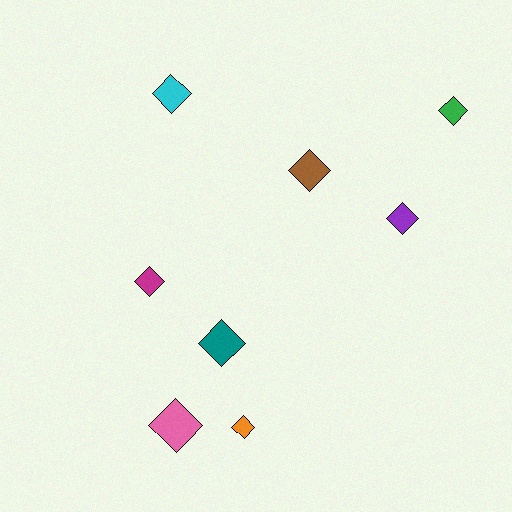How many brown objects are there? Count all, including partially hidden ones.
There is 1 brown object.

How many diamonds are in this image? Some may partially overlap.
There are 8 diamonds.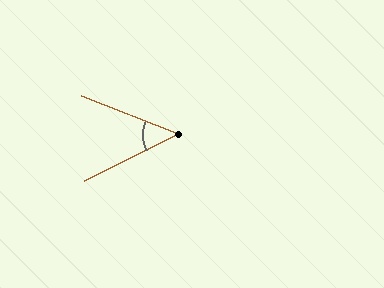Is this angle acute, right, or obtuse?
It is acute.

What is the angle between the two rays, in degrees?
Approximately 48 degrees.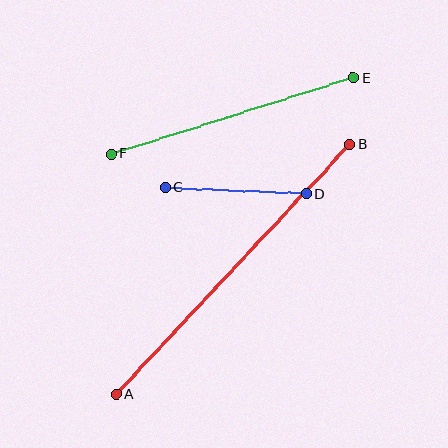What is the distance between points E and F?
The distance is approximately 254 pixels.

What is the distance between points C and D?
The distance is approximately 141 pixels.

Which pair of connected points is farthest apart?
Points A and B are farthest apart.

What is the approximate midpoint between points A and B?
The midpoint is at approximately (233, 269) pixels.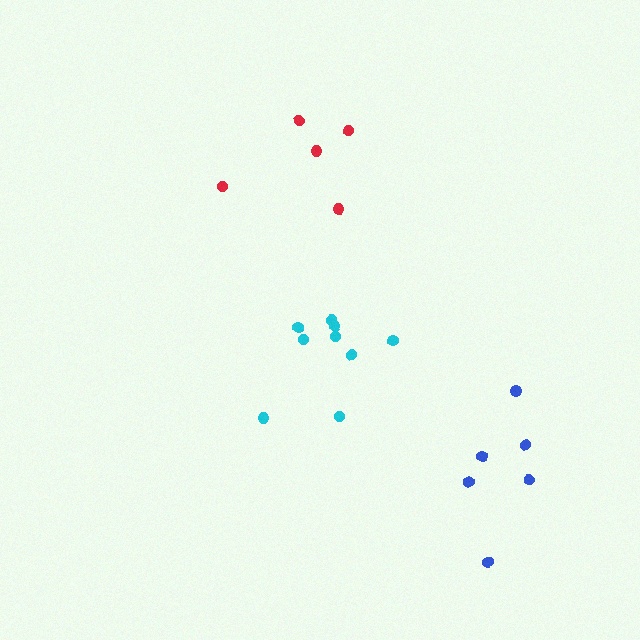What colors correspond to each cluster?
The clusters are colored: cyan, red, blue.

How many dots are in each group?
Group 1: 9 dots, Group 2: 5 dots, Group 3: 6 dots (20 total).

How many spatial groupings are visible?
There are 3 spatial groupings.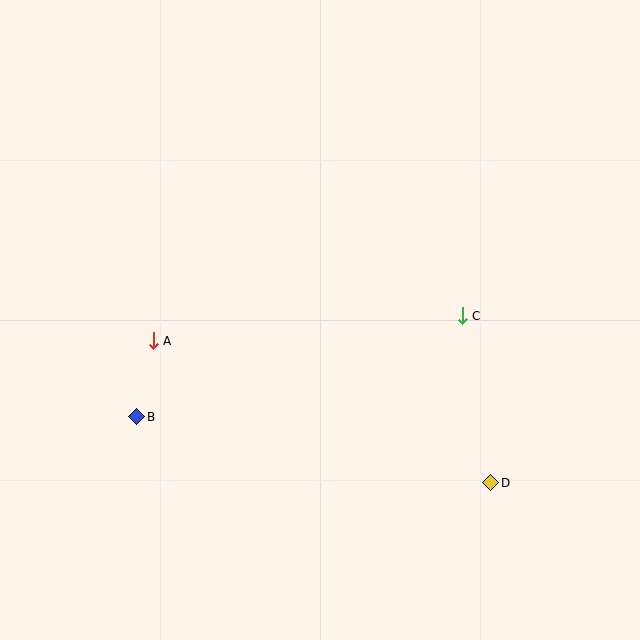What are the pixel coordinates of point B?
Point B is at (137, 417).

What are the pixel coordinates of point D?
Point D is at (491, 483).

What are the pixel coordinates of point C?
Point C is at (462, 316).